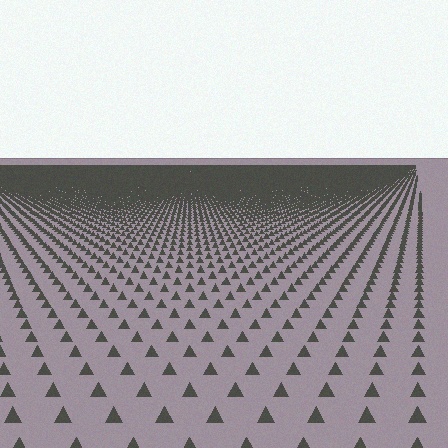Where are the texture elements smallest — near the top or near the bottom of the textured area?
Near the top.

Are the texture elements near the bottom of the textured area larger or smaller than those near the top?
Larger. Near the bottom, elements are closer to the viewer and appear at a bigger on-screen size.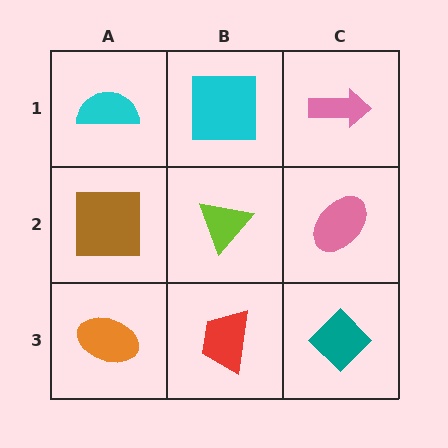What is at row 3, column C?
A teal diamond.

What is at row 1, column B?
A cyan square.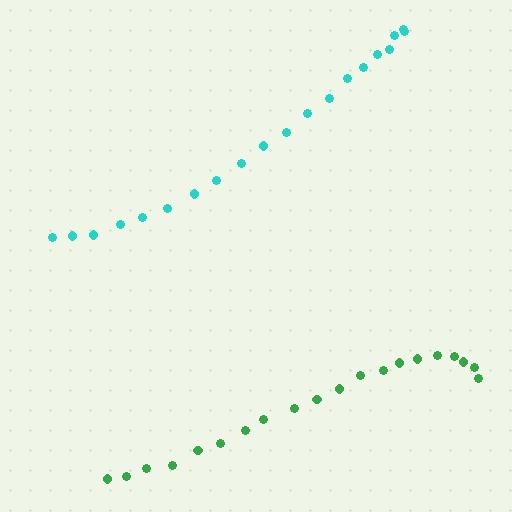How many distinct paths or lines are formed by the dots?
There are 2 distinct paths.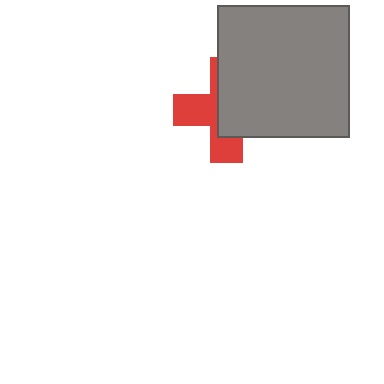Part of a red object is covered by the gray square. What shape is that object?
It is a cross.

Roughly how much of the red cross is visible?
About half of it is visible (roughly 45%).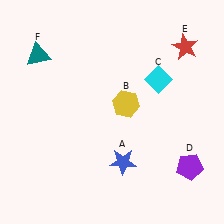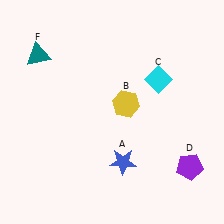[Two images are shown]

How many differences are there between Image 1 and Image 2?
There is 1 difference between the two images.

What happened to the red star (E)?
The red star (E) was removed in Image 2. It was in the top-right area of Image 1.